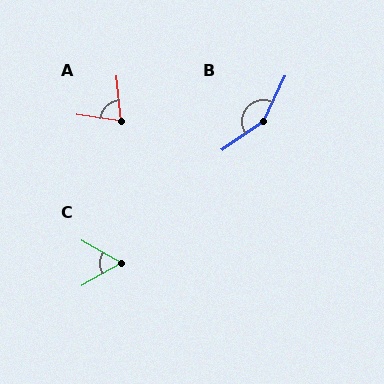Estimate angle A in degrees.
Approximately 77 degrees.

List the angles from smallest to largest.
C (59°), A (77°), B (149°).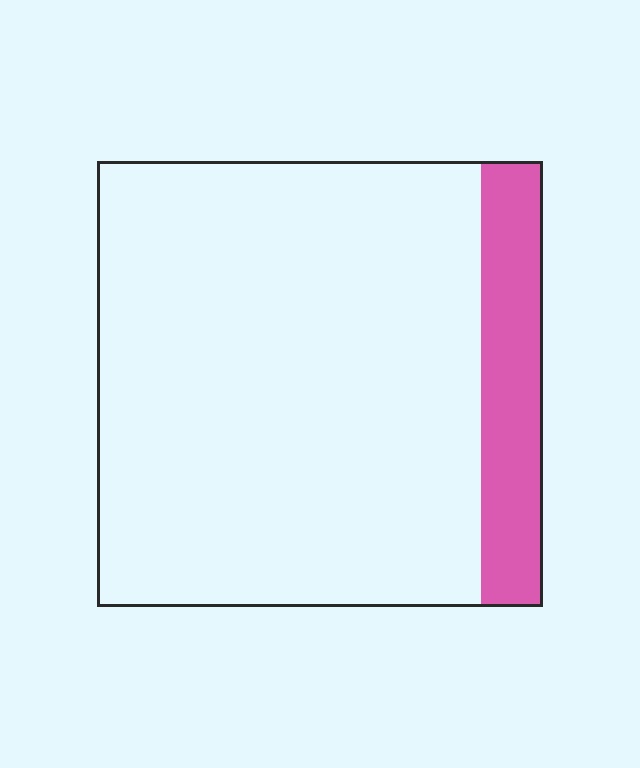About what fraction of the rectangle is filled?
About one eighth (1/8).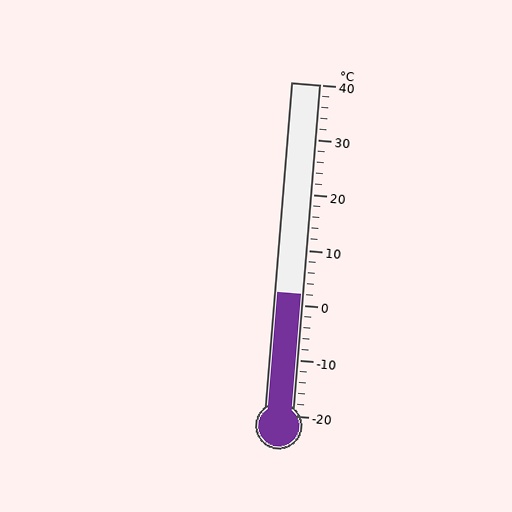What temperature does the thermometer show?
The thermometer shows approximately 2°C.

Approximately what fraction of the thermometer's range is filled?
The thermometer is filled to approximately 35% of its range.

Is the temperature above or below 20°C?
The temperature is below 20°C.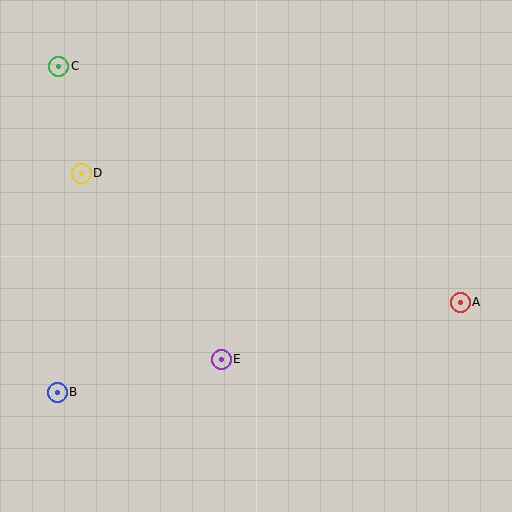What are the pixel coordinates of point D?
Point D is at (81, 173).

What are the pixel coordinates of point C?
Point C is at (59, 66).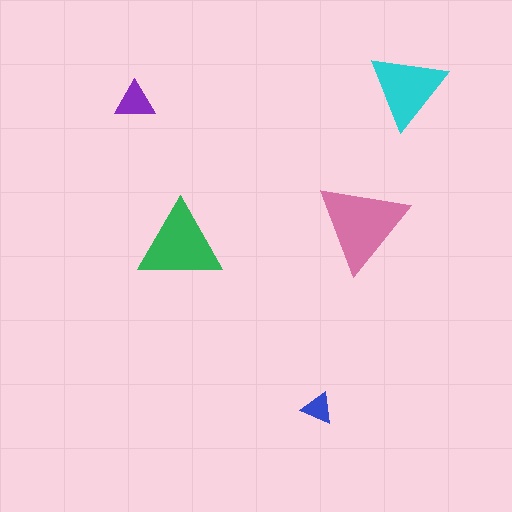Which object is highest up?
The cyan triangle is topmost.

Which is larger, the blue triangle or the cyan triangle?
The cyan one.